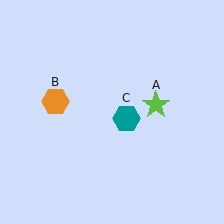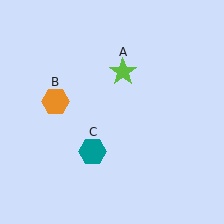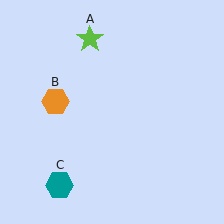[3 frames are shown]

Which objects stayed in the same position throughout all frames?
Orange hexagon (object B) remained stationary.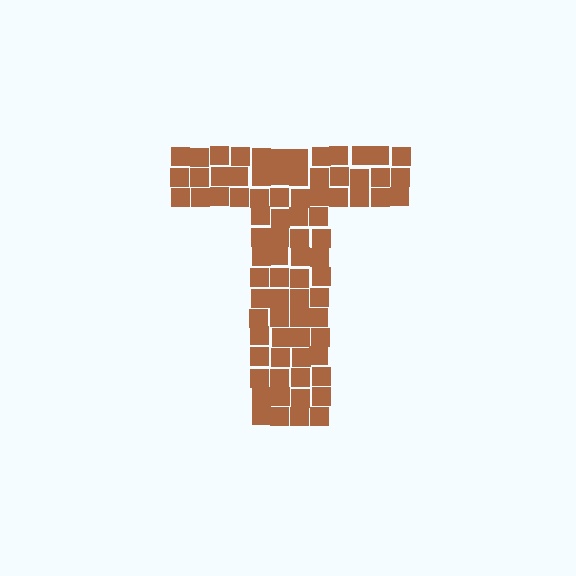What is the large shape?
The large shape is the letter T.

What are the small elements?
The small elements are squares.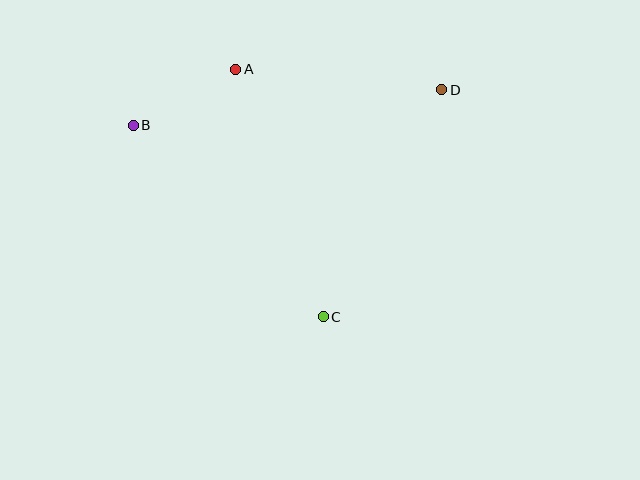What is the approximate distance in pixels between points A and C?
The distance between A and C is approximately 262 pixels.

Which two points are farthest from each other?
Points B and D are farthest from each other.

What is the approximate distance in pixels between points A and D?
The distance between A and D is approximately 207 pixels.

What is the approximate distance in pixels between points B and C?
The distance between B and C is approximately 269 pixels.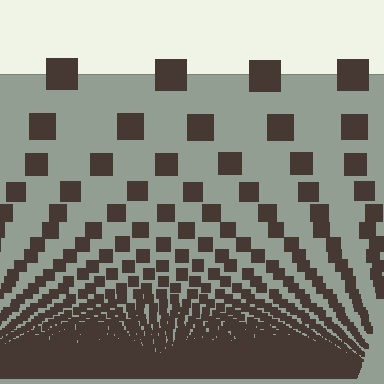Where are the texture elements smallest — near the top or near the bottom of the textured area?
Near the bottom.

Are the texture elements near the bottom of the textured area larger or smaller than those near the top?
Smaller. The gradient is inverted — elements near the bottom are smaller and denser.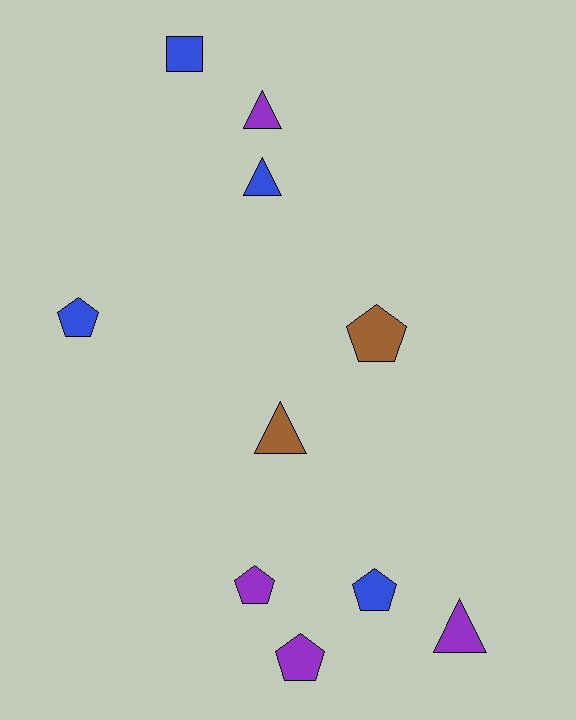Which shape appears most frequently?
Pentagon, with 5 objects.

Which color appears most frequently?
Blue, with 4 objects.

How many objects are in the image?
There are 10 objects.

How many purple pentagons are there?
There are 2 purple pentagons.